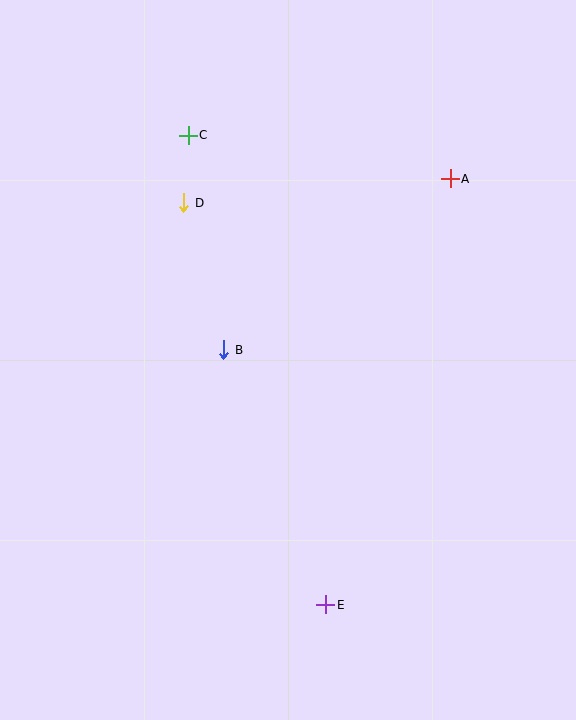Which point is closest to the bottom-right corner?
Point E is closest to the bottom-right corner.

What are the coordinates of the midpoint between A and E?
The midpoint between A and E is at (388, 392).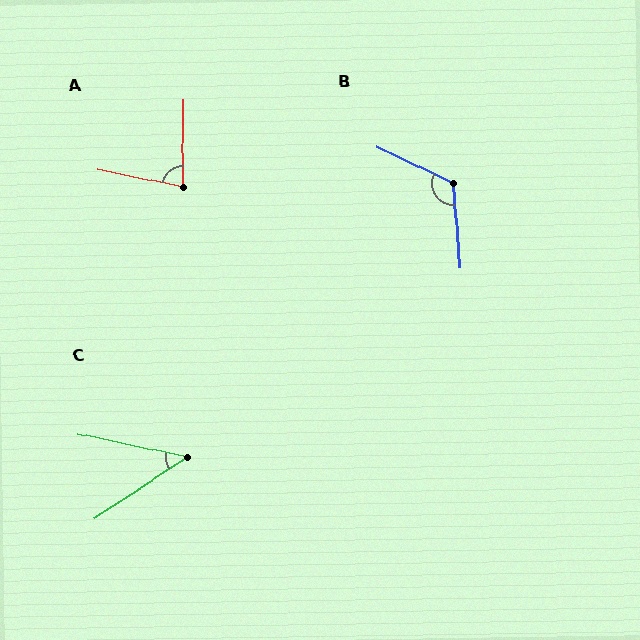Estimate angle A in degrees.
Approximately 79 degrees.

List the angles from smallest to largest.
C (45°), A (79°), B (120°).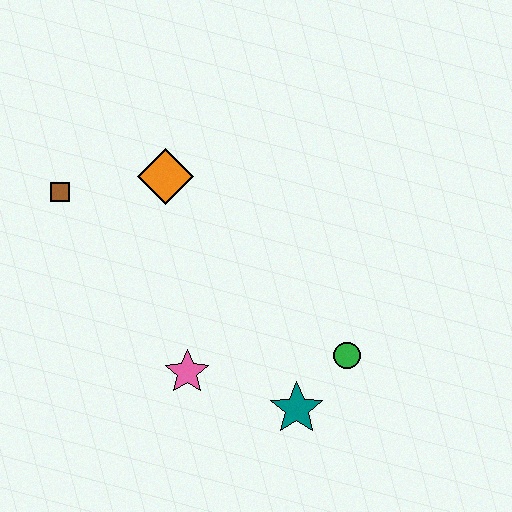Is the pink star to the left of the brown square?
No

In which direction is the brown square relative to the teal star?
The brown square is to the left of the teal star.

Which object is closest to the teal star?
The green circle is closest to the teal star.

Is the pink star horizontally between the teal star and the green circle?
No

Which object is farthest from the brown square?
The green circle is farthest from the brown square.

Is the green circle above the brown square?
No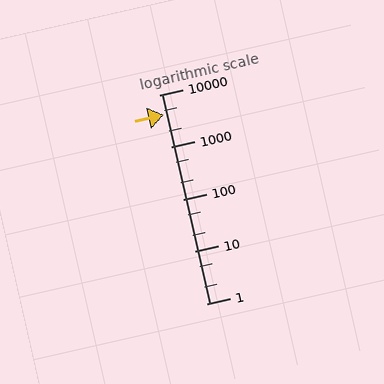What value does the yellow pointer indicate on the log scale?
The pointer indicates approximately 4100.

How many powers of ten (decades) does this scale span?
The scale spans 4 decades, from 1 to 10000.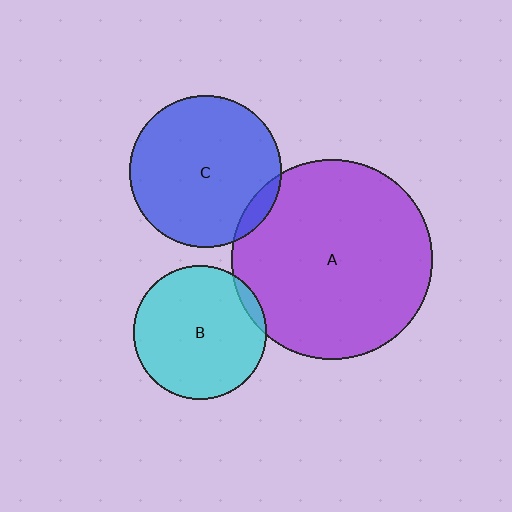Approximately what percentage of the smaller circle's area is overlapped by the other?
Approximately 5%.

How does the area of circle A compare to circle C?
Approximately 1.7 times.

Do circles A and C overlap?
Yes.